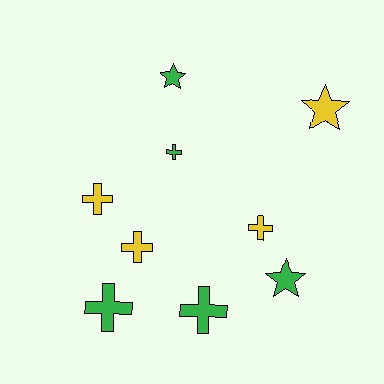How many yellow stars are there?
There is 1 yellow star.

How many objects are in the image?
There are 9 objects.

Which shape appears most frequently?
Cross, with 6 objects.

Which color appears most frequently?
Green, with 5 objects.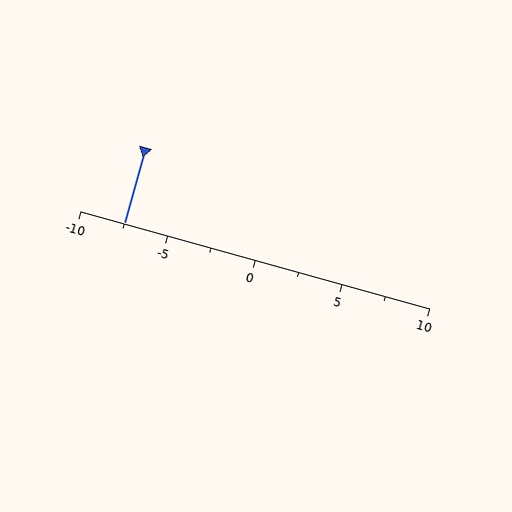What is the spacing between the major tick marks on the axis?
The major ticks are spaced 5 apart.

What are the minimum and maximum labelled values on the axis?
The axis runs from -10 to 10.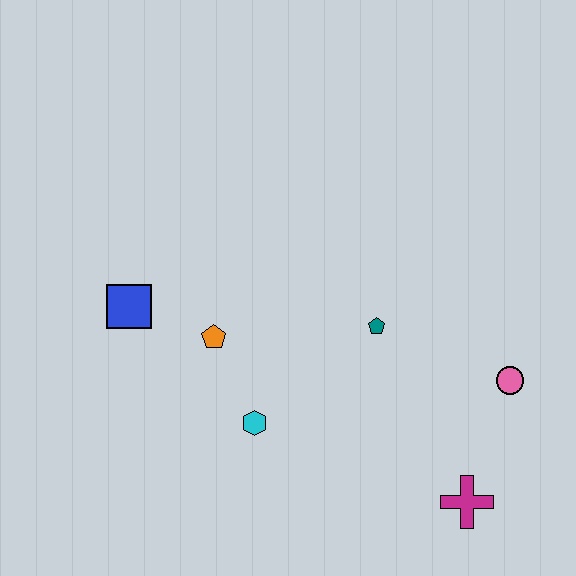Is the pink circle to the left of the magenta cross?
No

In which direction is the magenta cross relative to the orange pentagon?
The magenta cross is to the right of the orange pentagon.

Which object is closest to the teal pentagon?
The pink circle is closest to the teal pentagon.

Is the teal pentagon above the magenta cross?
Yes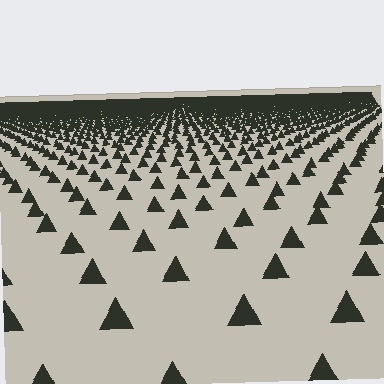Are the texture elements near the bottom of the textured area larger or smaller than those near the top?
Larger. Near the bottom, elements are closer to the viewer and appear at a bigger on-screen size.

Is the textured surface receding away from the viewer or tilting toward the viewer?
The surface is receding away from the viewer. Texture elements get smaller and denser toward the top.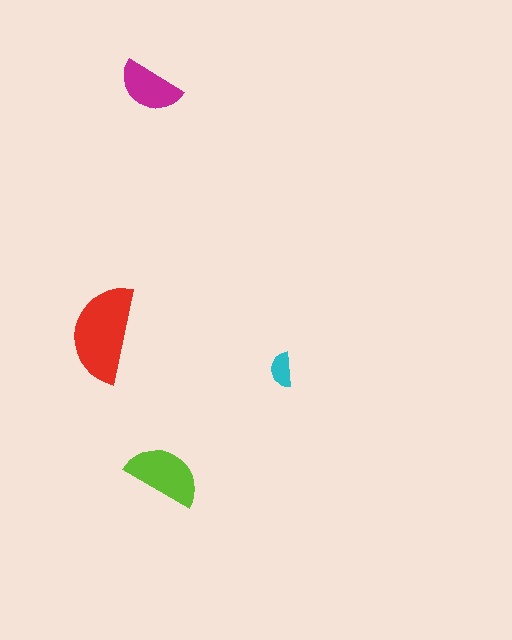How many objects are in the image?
There are 4 objects in the image.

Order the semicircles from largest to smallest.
the red one, the lime one, the magenta one, the cyan one.